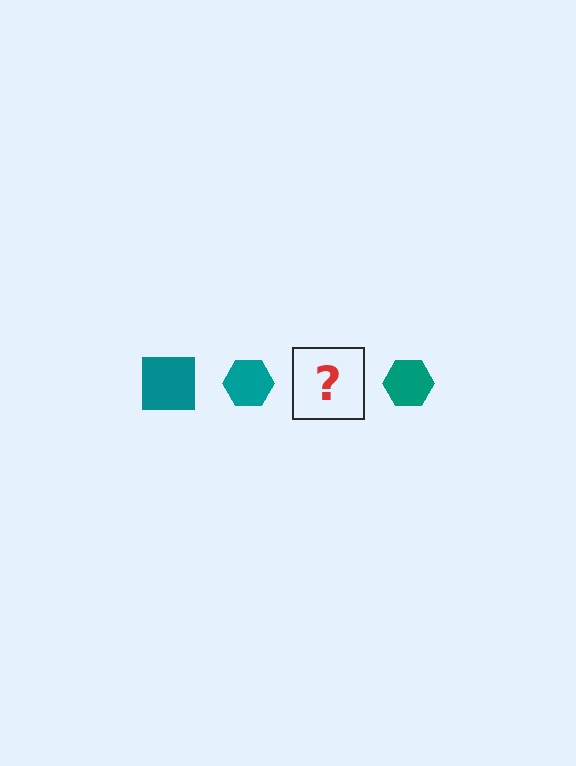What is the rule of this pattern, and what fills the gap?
The rule is that the pattern cycles through square, hexagon shapes in teal. The gap should be filled with a teal square.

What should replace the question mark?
The question mark should be replaced with a teal square.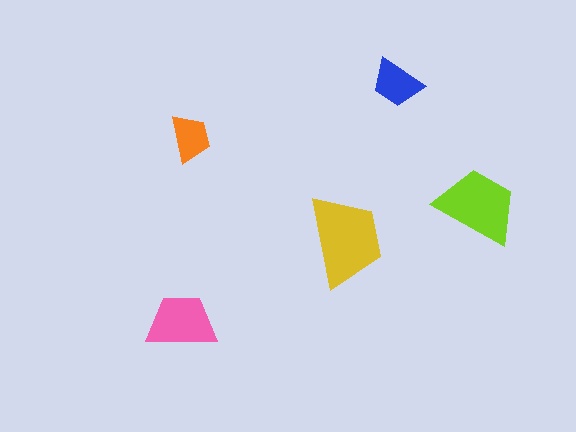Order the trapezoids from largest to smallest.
the yellow one, the lime one, the pink one, the blue one, the orange one.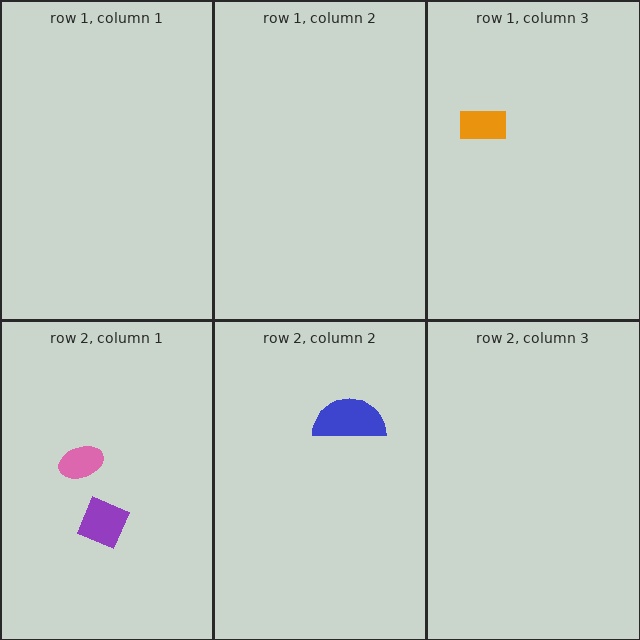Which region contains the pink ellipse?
The row 2, column 1 region.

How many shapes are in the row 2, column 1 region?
2.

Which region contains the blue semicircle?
The row 2, column 2 region.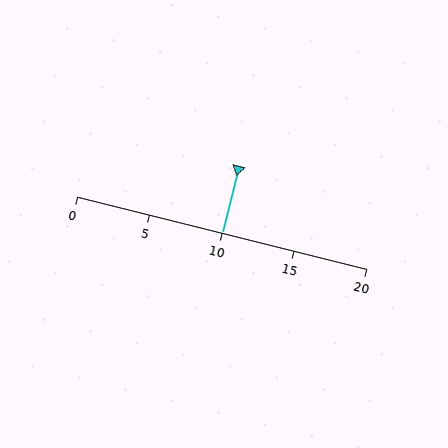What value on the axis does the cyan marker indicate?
The marker indicates approximately 10.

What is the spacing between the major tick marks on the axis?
The major ticks are spaced 5 apart.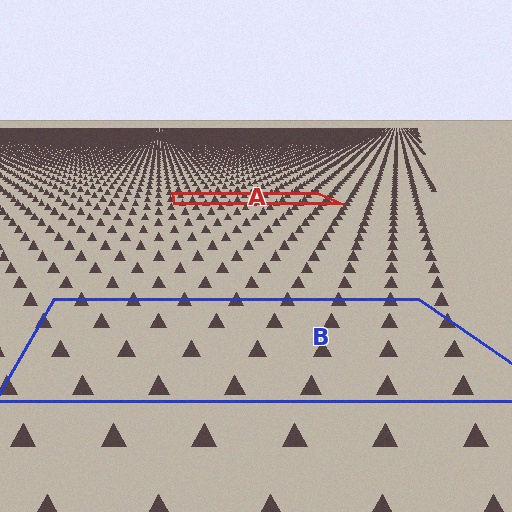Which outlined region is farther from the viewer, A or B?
Region A is farther from the viewer — the texture elements inside it appear smaller and more densely packed.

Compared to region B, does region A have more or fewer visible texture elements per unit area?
Region A has more texture elements per unit area — they are packed more densely because it is farther away.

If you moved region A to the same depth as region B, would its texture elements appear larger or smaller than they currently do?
They would appear larger. At a closer depth, the same texture elements are projected at a bigger on-screen size.